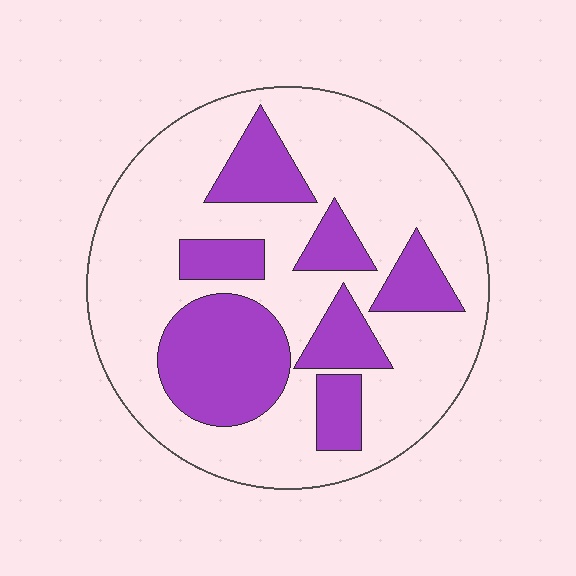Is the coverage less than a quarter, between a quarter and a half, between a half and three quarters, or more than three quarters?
Between a quarter and a half.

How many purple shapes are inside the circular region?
7.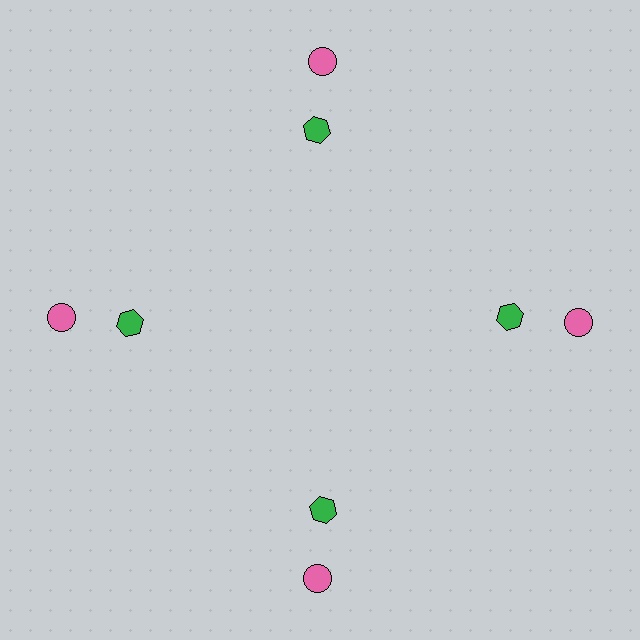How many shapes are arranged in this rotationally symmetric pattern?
There are 8 shapes, arranged in 4 groups of 2.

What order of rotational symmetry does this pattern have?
This pattern has 4-fold rotational symmetry.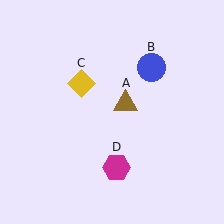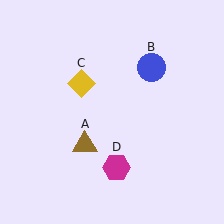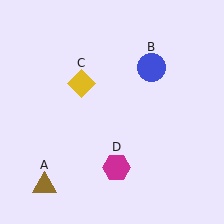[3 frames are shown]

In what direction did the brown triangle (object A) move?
The brown triangle (object A) moved down and to the left.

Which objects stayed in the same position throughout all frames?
Blue circle (object B) and yellow diamond (object C) and magenta hexagon (object D) remained stationary.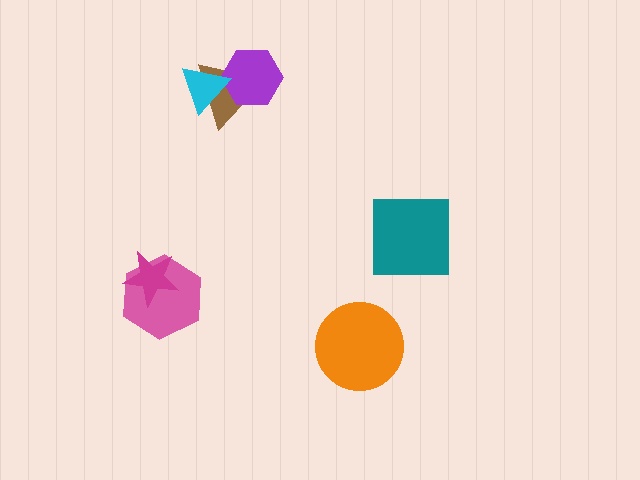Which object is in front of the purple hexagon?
The cyan triangle is in front of the purple hexagon.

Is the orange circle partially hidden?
No, no other shape covers it.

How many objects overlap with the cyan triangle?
2 objects overlap with the cyan triangle.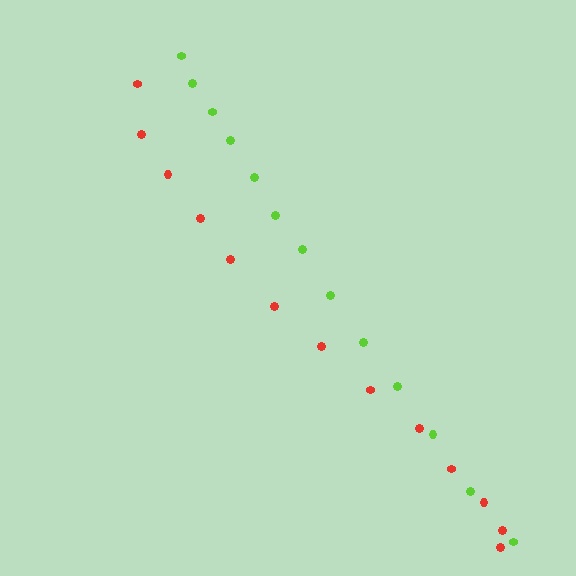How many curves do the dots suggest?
There are 2 distinct paths.